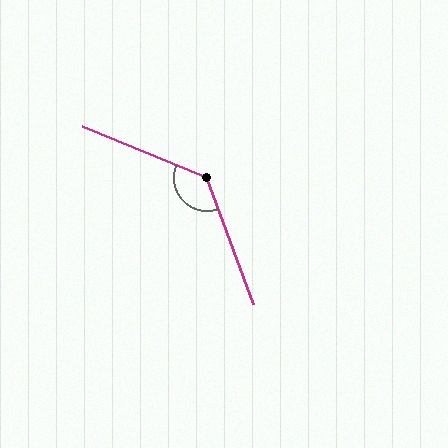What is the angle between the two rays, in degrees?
Approximately 133 degrees.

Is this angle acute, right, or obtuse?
It is obtuse.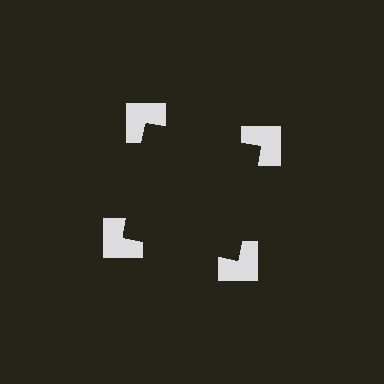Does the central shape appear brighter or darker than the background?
It typically appears slightly darker than the background, even though no actual brightness change is drawn.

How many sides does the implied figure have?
4 sides.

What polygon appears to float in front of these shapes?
An illusory square — its edges are inferred from the aligned wedge cuts in the notched squares, not physically drawn.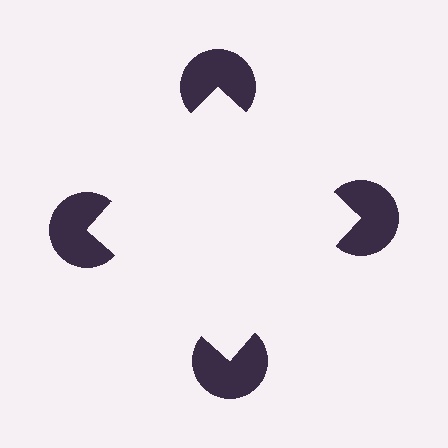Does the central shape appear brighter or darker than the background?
It typically appears slightly brighter than the background, even though no actual brightness change is drawn.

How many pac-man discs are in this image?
There are 4 — one at each vertex of the illusory square.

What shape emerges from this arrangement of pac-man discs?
An illusory square — its edges are inferred from the aligned wedge cuts in the pac-man discs, not physically drawn.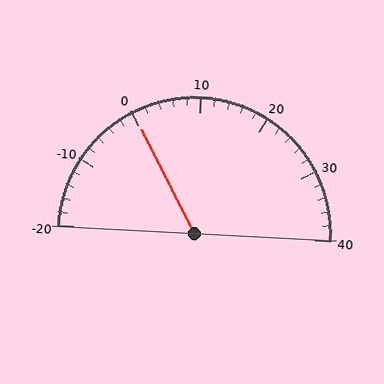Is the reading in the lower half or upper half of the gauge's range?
The reading is in the lower half of the range (-20 to 40).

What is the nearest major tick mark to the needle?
The nearest major tick mark is 0.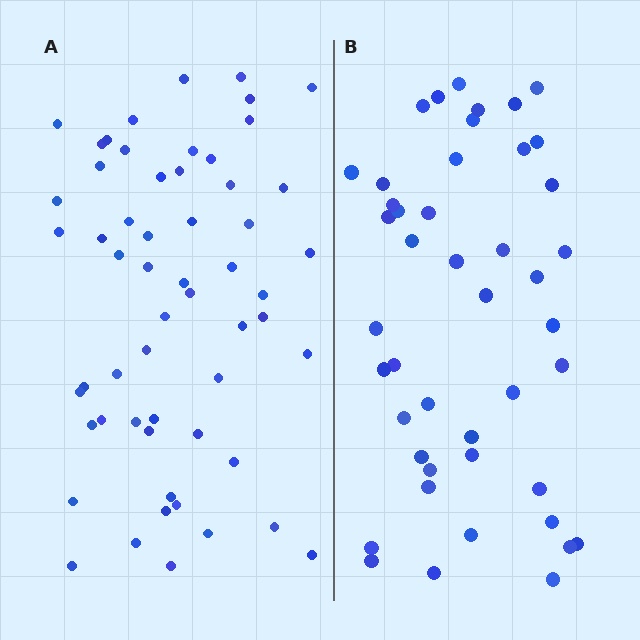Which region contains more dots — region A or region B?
Region A (the left region) has more dots.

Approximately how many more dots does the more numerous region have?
Region A has roughly 12 or so more dots than region B.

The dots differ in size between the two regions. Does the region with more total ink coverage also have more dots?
No. Region B has more total ink coverage because its dots are larger, but region A actually contains more individual dots. Total area can be misleading — the number of items is what matters here.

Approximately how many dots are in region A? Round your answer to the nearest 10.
About 60 dots. (The exact count is 57, which rounds to 60.)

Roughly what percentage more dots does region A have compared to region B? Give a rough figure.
About 25% more.